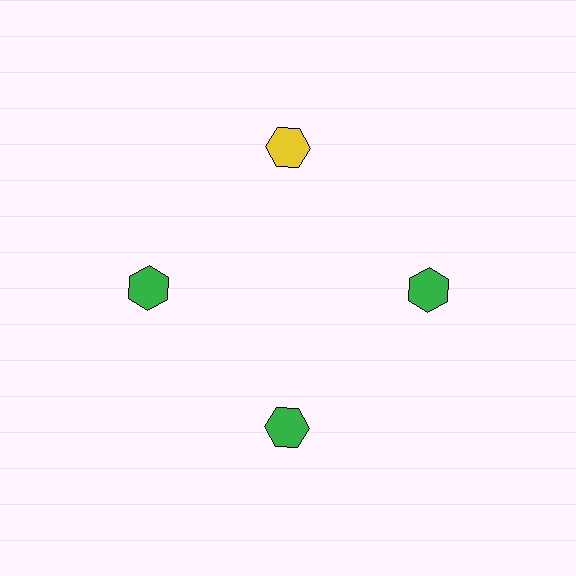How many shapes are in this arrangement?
There are 4 shapes arranged in a ring pattern.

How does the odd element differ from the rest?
It has a different color: yellow instead of green.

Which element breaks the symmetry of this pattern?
The yellow hexagon at roughly the 12 o'clock position breaks the symmetry. All other shapes are green hexagons.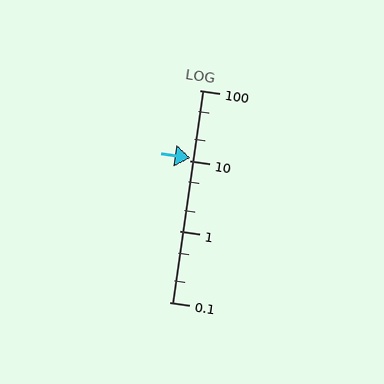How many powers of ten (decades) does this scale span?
The scale spans 3 decades, from 0.1 to 100.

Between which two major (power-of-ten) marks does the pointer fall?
The pointer is between 10 and 100.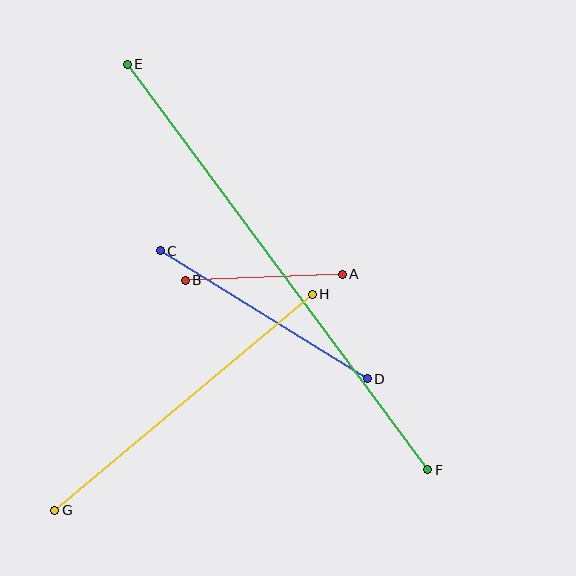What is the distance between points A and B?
The distance is approximately 157 pixels.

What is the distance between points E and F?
The distance is approximately 505 pixels.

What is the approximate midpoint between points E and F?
The midpoint is at approximately (278, 267) pixels.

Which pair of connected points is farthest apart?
Points E and F are farthest apart.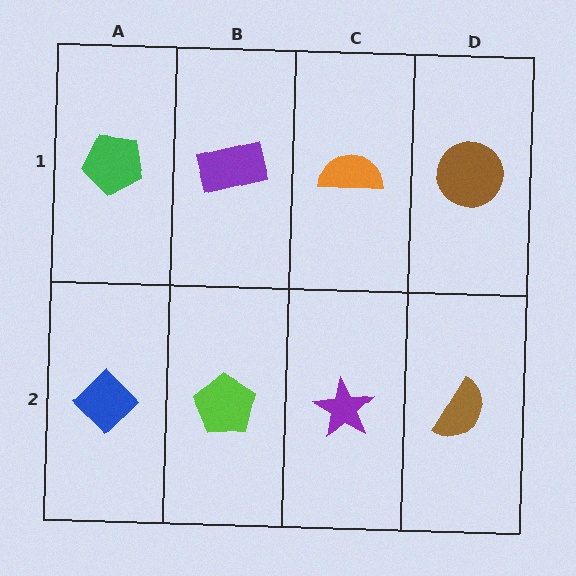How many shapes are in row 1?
4 shapes.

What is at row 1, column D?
A brown circle.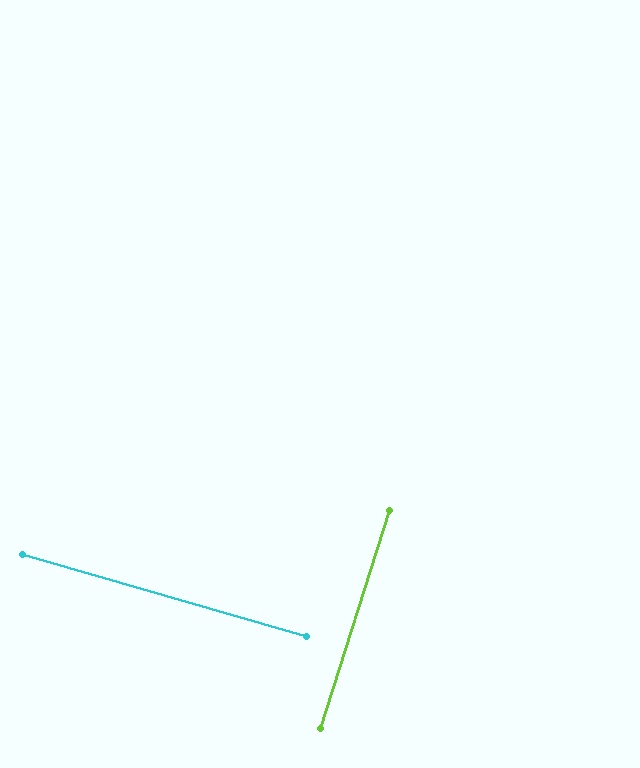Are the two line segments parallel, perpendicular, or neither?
Perpendicular — they meet at approximately 89°.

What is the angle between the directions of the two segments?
Approximately 89 degrees.